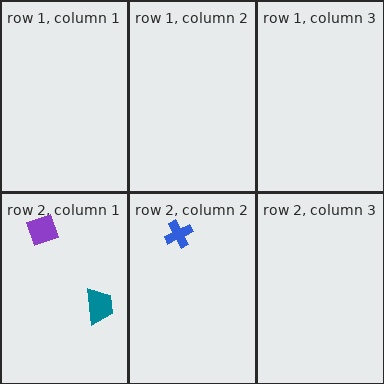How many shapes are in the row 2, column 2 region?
1.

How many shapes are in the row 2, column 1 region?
2.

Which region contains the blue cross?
The row 2, column 2 region.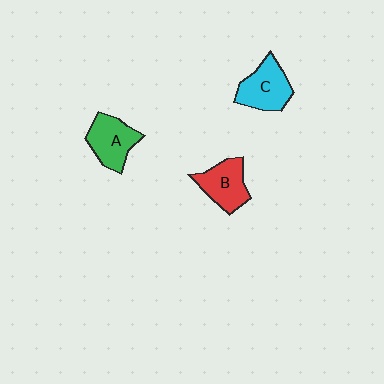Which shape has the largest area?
Shape C (cyan).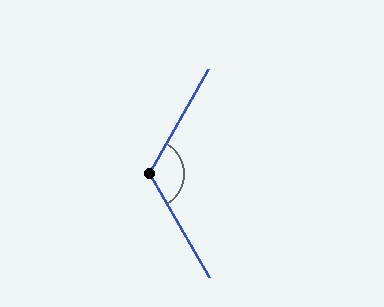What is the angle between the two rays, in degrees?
Approximately 120 degrees.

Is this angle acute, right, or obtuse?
It is obtuse.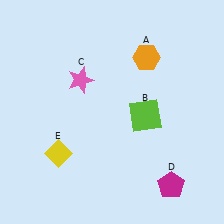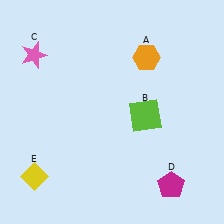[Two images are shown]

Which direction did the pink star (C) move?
The pink star (C) moved left.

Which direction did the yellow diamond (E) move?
The yellow diamond (E) moved left.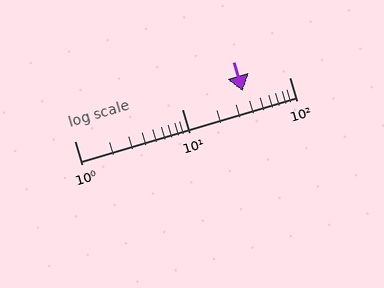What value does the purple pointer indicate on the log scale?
The pointer indicates approximately 37.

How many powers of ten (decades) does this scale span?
The scale spans 2 decades, from 1 to 100.